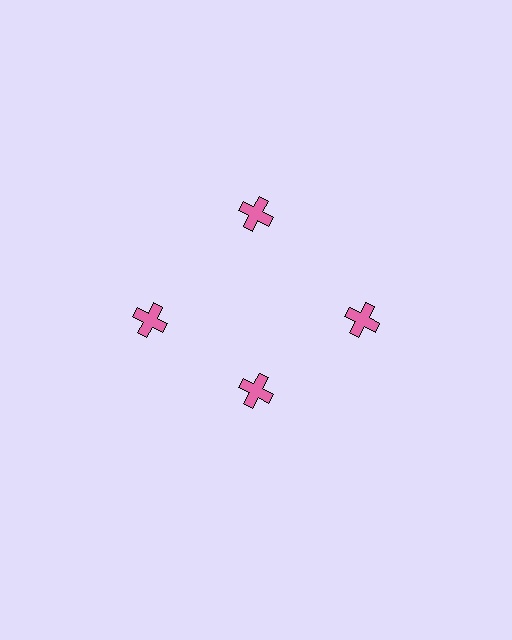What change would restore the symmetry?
The symmetry would be restored by moving it outward, back onto the ring so that all 4 crosses sit at equal angles and equal distance from the center.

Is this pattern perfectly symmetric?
No. The 4 pink crosses are arranged in a ring, but one element near the 6 o'clock position is pulled inward toward the center, breaking the 4-fold rotational symmetry.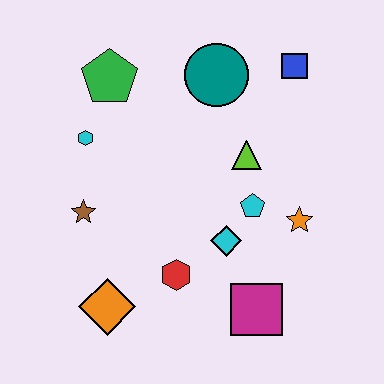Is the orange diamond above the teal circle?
No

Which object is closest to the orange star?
The cyan pentagon is closest to the orange star.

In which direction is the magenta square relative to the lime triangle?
The magenta square is below the lime triangle.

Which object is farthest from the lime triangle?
The orange diamond is farthest from the lime triangle.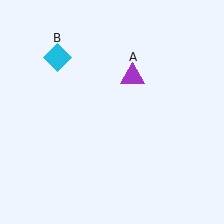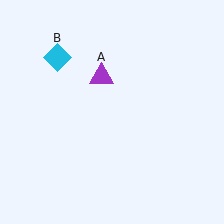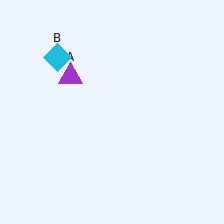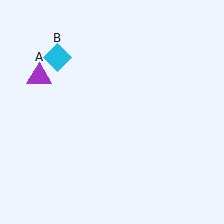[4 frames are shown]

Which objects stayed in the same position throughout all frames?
Cyan diamond (object B) remained stationary.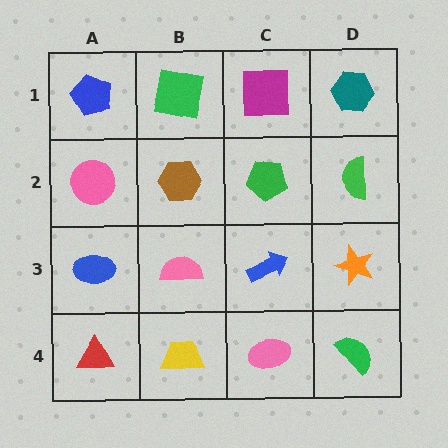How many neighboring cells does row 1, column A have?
2.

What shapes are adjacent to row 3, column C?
A green pentagon (row 2, column C), a pink ellipse (row 4, column C), a pink semicircle (row 3, column B), an orange star (row 3, column D).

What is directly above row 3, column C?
A green pentagon.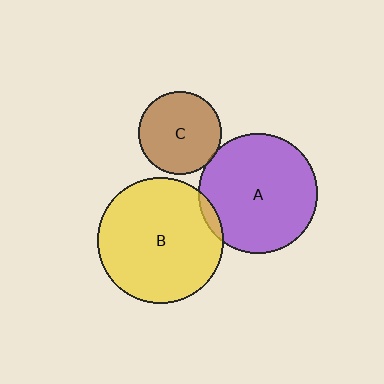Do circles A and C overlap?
Yes.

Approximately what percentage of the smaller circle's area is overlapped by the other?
Approximately 5%.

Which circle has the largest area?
Circle B (yellow).